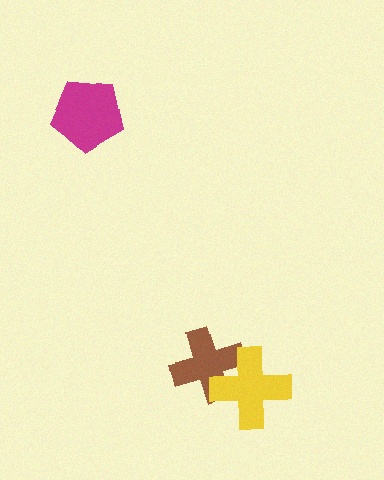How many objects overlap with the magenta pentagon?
0 objects overlap with the magenta pentagon.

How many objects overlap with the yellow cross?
1 object overlaps with the yellow cross.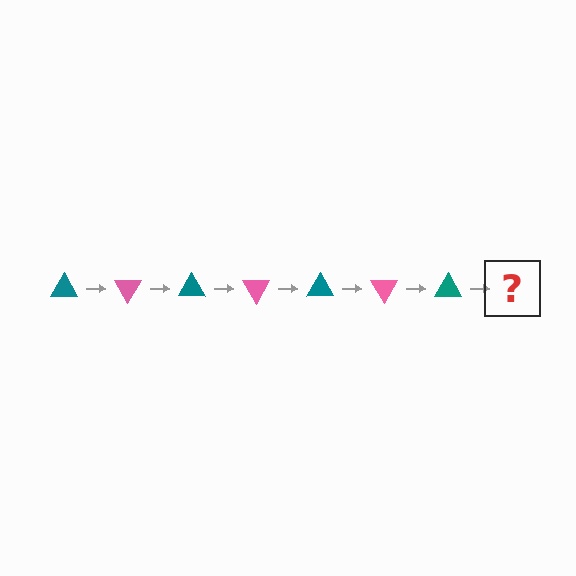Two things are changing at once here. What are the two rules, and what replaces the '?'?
The two rules are that it rotates 60 degrees each step and the color cycles through teal and pink. The '?' should be a pink triangle, rotated 420 degrees from the start.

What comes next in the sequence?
The next element should be a pink triangle, rotated 420 degrees from the start.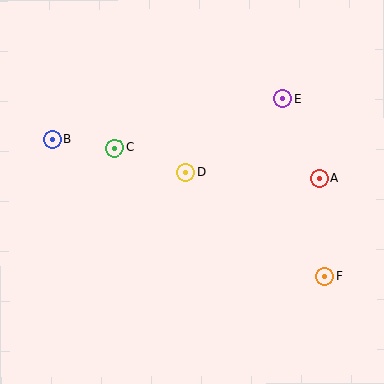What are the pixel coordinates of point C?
Point C is at (114, 148).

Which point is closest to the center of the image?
Point D at (186, 172) is closest to the center.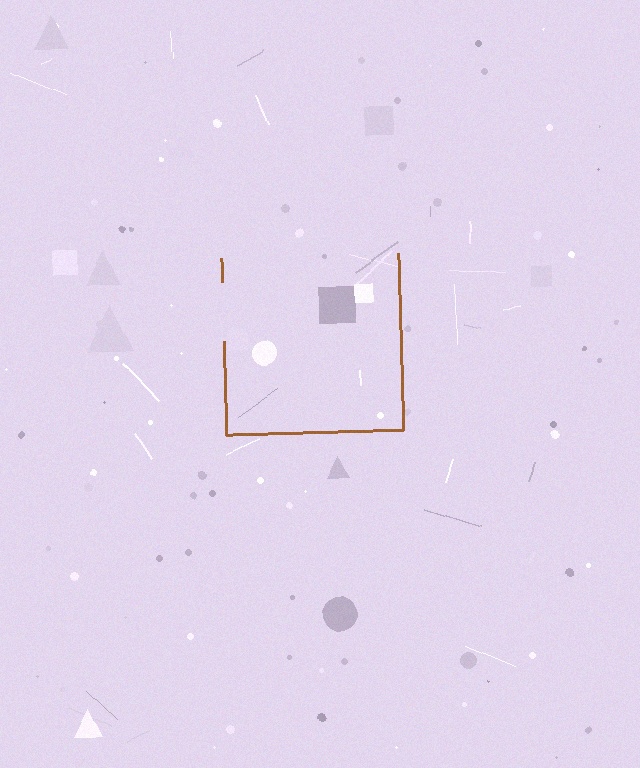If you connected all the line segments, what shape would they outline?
They would outline a square.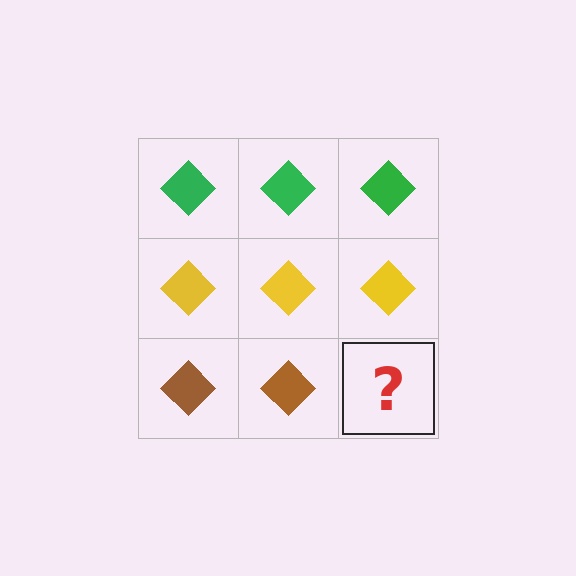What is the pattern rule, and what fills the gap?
The rule is that each row has a consistent color. The gap should be filled with a brown diamond.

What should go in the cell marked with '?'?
The missing cell should contain a brown diamond.